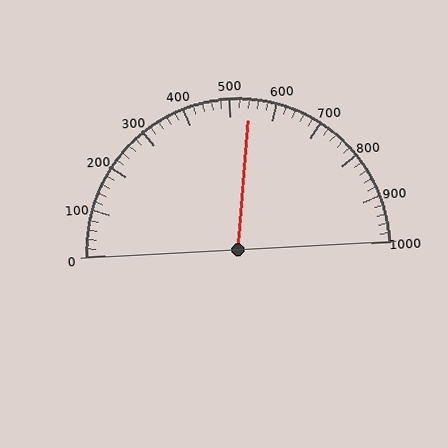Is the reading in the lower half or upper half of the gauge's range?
The reading is in the upper half of the range (0 to 1000).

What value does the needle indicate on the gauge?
The needle indicates approximately 540.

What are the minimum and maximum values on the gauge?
The gauge ranges from 0 to 1000.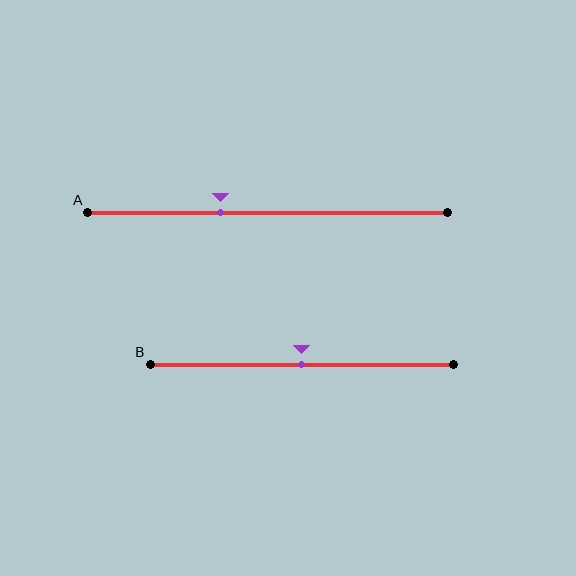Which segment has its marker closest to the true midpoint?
Segment B has its marker closest to the true midpoint.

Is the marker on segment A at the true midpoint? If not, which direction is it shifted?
No, the marker on segment A is shifted to the left by about 13% of the segment length.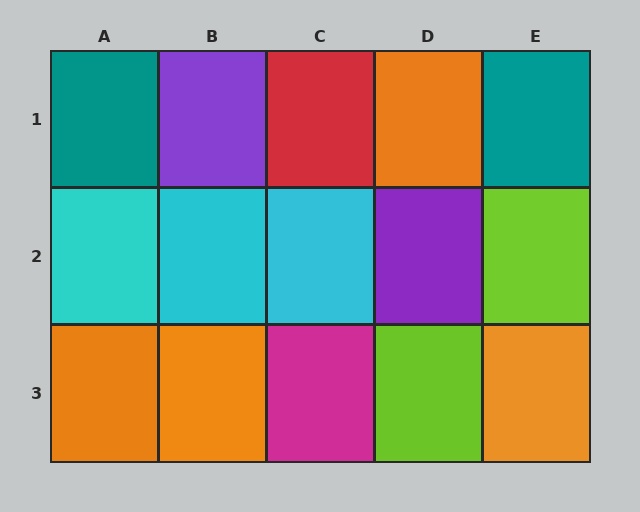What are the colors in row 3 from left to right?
Orange, orange, magenta, lime, orange.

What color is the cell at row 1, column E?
Teal.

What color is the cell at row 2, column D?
Purple.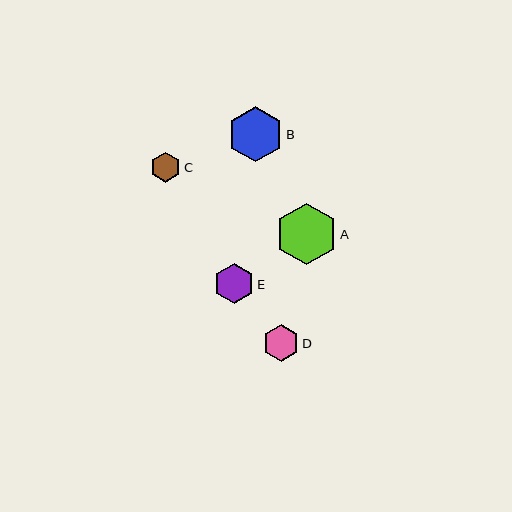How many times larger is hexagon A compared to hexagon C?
Hexagon A is approximately 2.1 times the size of hexagon C.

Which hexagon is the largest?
Hexagon A is the largest with a size of approximately 62 pixels.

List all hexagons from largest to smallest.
From largest to smallest: A, B, E, D, C.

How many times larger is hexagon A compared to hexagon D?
Hexagon A is approximately 1.7 times the size of hexagon D.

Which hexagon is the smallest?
Hexagon C is the smallest with a size of approximately 30 pixels.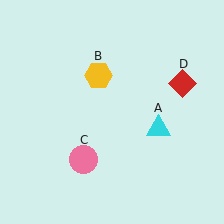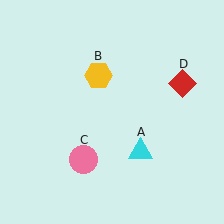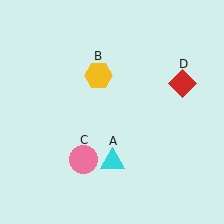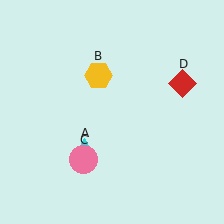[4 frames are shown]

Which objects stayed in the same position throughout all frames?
Yellow hexagon (object B) and pink circle (object C) and red diamond (object D) remained stationary.